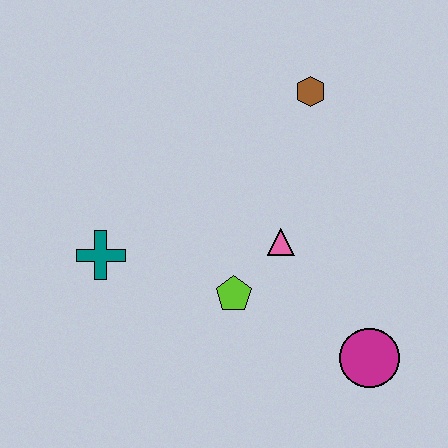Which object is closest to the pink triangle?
The lime pentagon is closest to the pink triangle.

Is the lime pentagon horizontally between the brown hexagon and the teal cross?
Yes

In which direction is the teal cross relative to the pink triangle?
The teal cross is to the left of the pink triangle.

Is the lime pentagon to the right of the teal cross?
Yes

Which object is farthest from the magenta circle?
The teal cross is farthest from the magenta circle.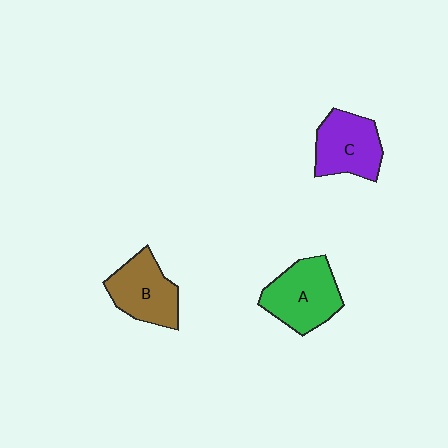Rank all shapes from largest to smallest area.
From largest to smallest: A (green), C (purple), B (brown).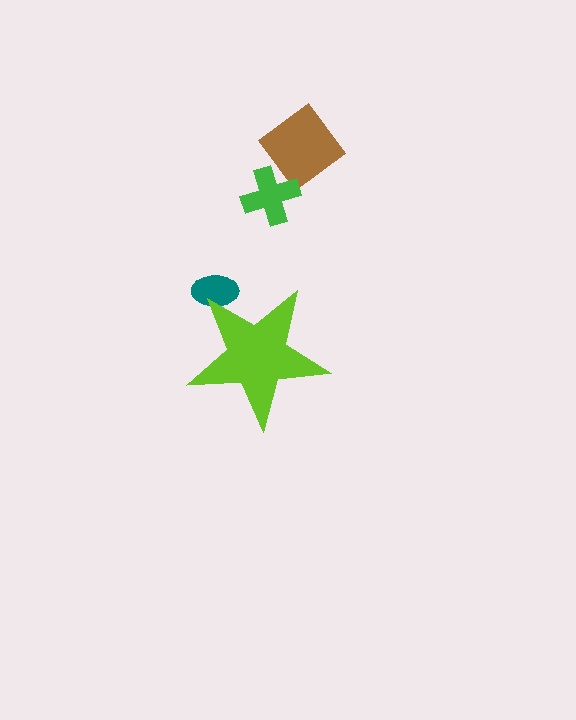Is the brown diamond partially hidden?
No, the brown diamond is fully visible.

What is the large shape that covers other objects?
A lime star.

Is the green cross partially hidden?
No, the green cross is fully visible.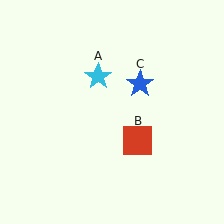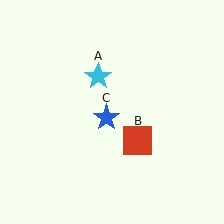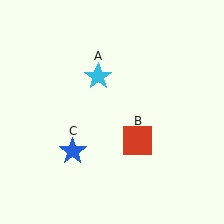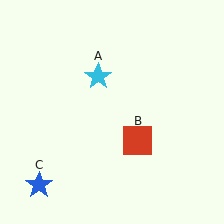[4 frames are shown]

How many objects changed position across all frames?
1 object changed position: blue star (object C).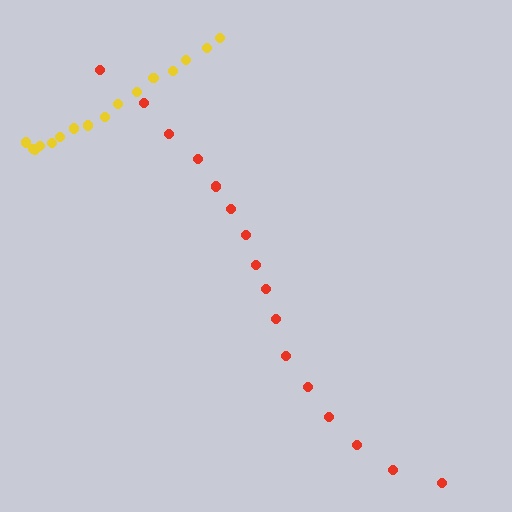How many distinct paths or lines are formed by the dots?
There are 2 distinct paths.